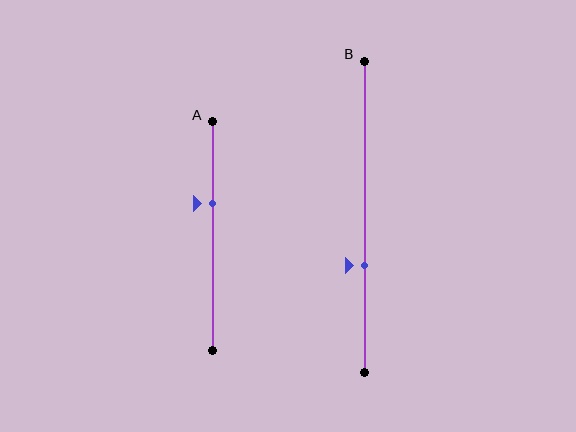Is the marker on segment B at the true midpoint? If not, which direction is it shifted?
No, the marker on segment B is shifted downward by about 16% of the segment length.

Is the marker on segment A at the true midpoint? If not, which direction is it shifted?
No, the marker on segment A is shifted upward by about 14% of the segment length.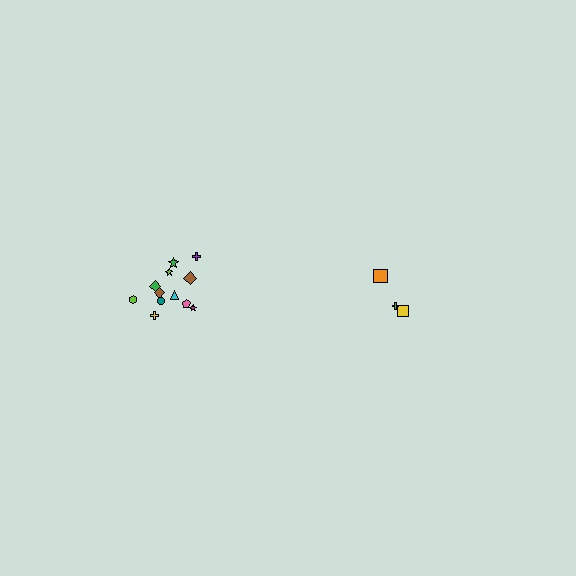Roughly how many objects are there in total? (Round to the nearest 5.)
Roughly 15 objects in total.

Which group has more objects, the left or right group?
The left group.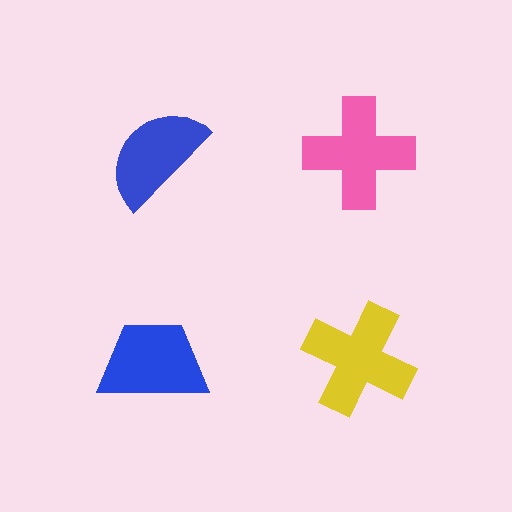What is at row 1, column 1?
A blue semicircle.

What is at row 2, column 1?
A blue trapezoid.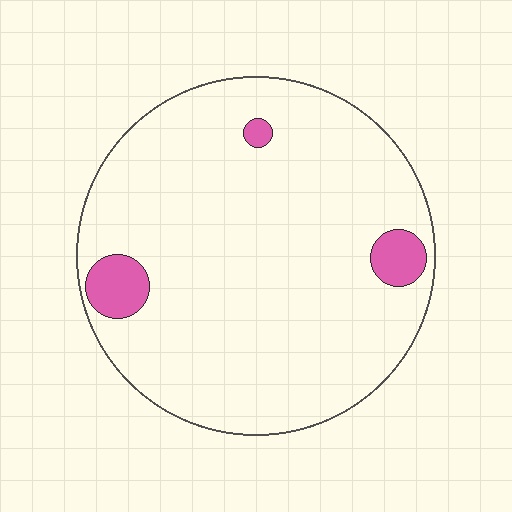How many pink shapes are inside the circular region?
3.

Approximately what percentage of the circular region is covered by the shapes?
Approximately 5%.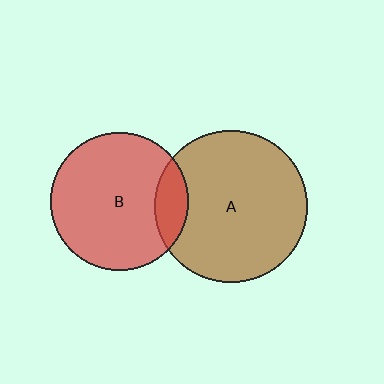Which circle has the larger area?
Circle A (brown).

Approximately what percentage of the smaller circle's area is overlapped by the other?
Approximately 15%.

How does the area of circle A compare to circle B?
Approximately 1.2 times.